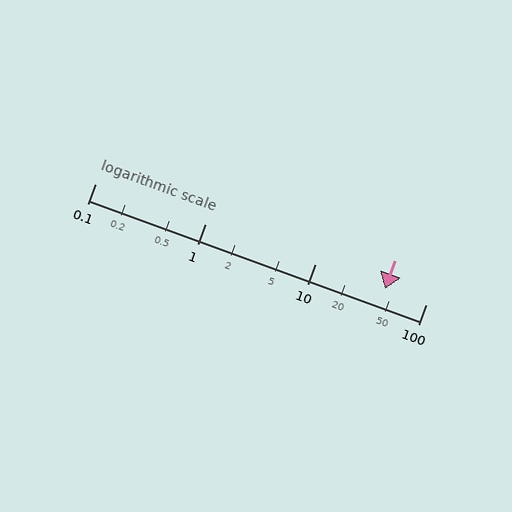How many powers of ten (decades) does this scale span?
The scale spans 3 decades, from 0.1 to 100.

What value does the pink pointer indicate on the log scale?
The pointer indicates approximately 43.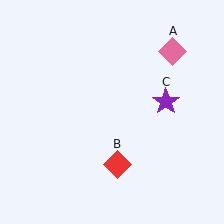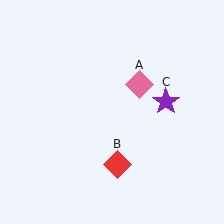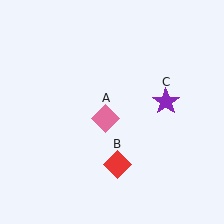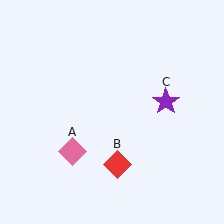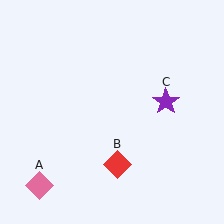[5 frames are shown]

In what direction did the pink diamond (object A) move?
The pink diamond (object A) moved down and to the left.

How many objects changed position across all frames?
1 object changed position: pink diamond (object A).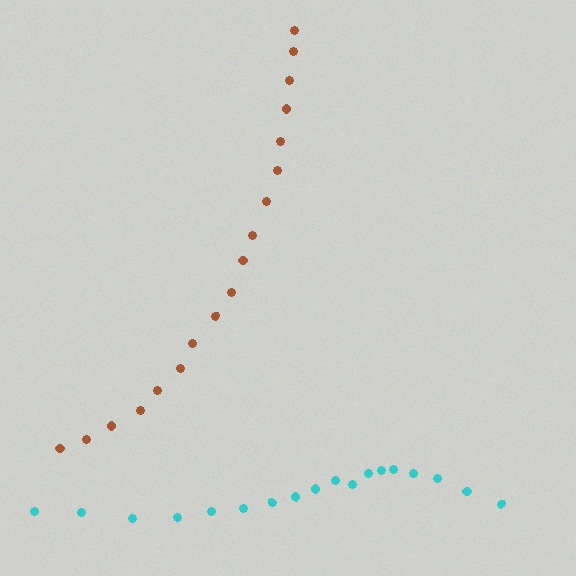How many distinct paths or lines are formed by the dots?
There are 2 distinct paths.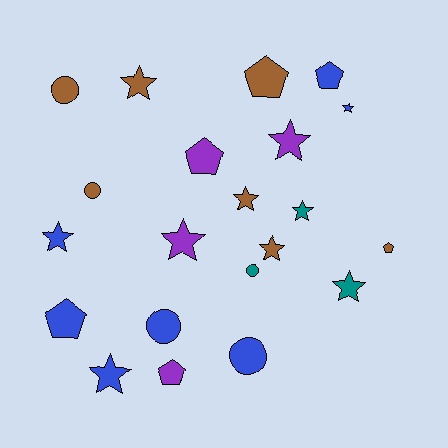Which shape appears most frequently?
Star, with 10 objects.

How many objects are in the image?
There are 21 objects.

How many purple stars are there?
There are 2 purple stars.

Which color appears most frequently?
Brown, with 7 objects.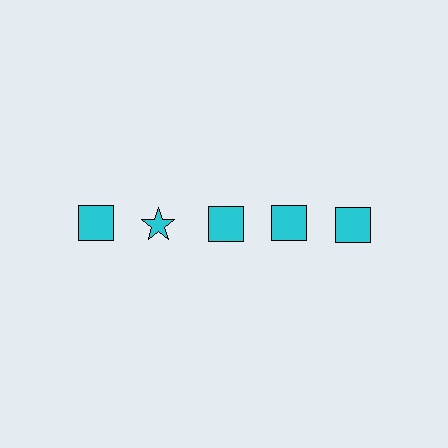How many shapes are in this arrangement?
There are 5 shapes arranged in a grid pattern.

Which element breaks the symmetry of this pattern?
The cyan star in the top row, second from left column breaks the symmetry. All other shapes are cyan squares.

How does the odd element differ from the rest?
It has a different shape: star instead of square.